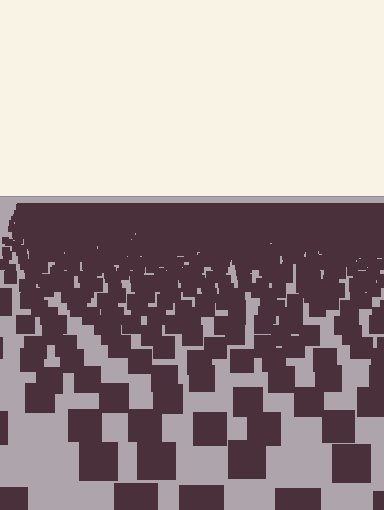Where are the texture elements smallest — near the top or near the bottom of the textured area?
Near the top.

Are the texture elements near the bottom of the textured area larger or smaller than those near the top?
Larger. Near the bottom, elements are closer to the viewer and appear at a bigger on-screen size.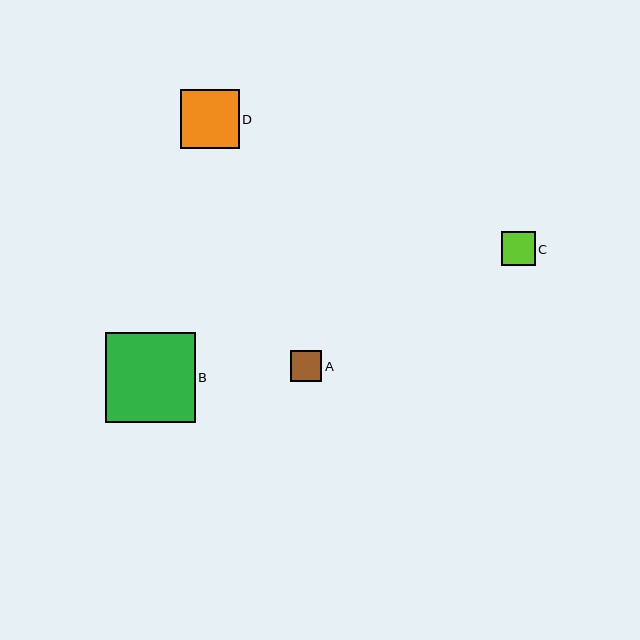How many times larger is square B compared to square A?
Square B is approximately 2.9 times the size of square A.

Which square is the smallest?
Square A is the smallest with a size of approximately 31 pixels.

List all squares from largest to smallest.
From largest to smallest: B, D, C, A.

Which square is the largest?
Square B is the largest with a size of approximately 89 pixels.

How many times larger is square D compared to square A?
Square D is approximately 1.9 times the size of square A.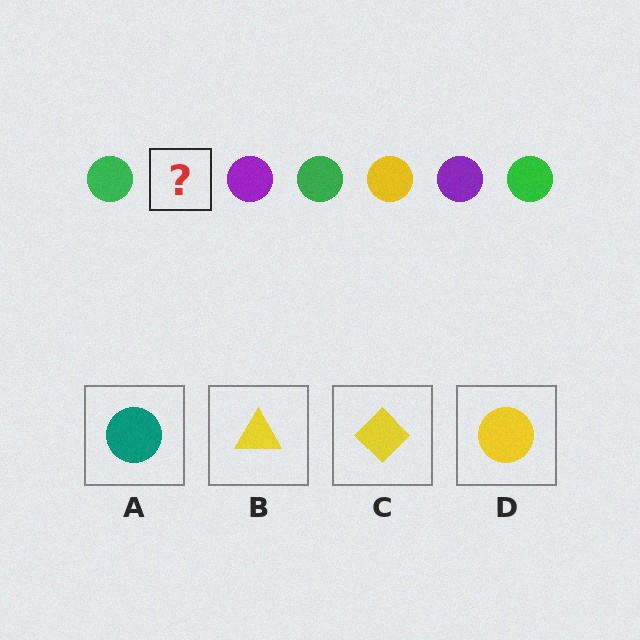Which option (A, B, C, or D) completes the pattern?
D.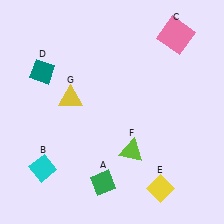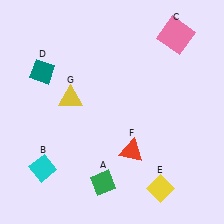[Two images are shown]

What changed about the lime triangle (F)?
In Image 1, F is lime. In Image 2, it changed to red.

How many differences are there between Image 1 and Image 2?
There is 1 difference between the two images.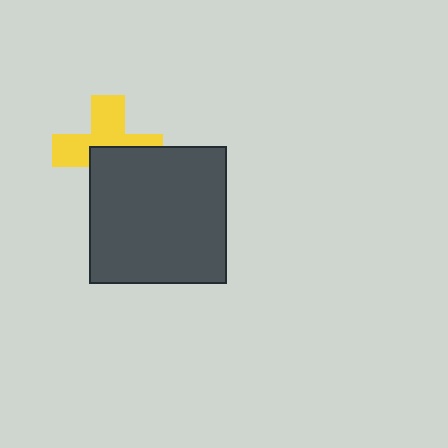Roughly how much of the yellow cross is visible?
About half of it is visible (roughly 54%).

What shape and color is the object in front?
The object in front is a dark gray square.